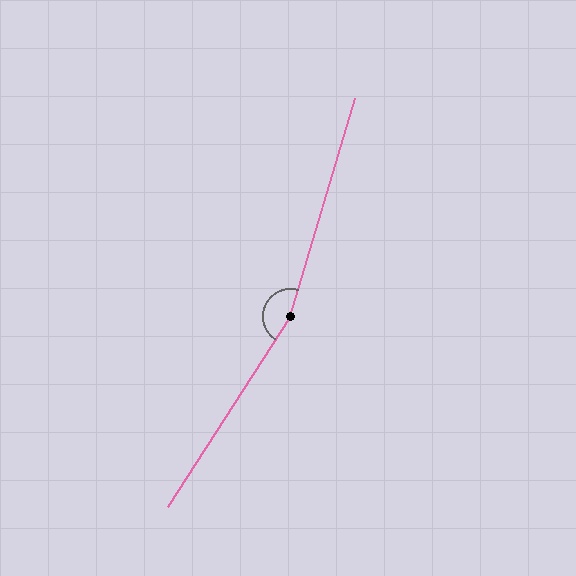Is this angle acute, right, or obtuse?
It is obtuse.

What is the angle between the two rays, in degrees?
Approximately 164 degrees.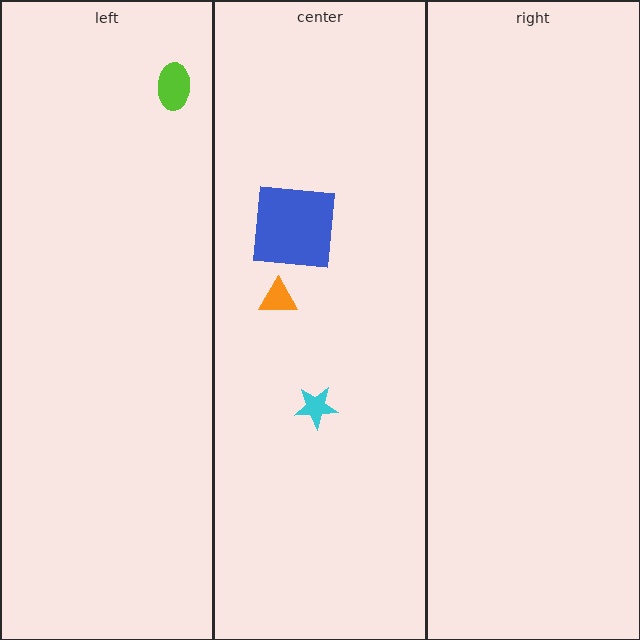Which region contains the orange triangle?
The center region.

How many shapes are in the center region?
3.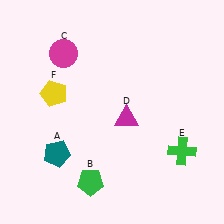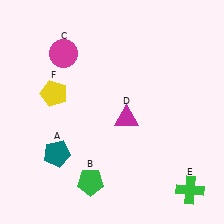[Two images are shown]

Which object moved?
The green cross (E) moved down.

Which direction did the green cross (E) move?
The green cross (E) moved down.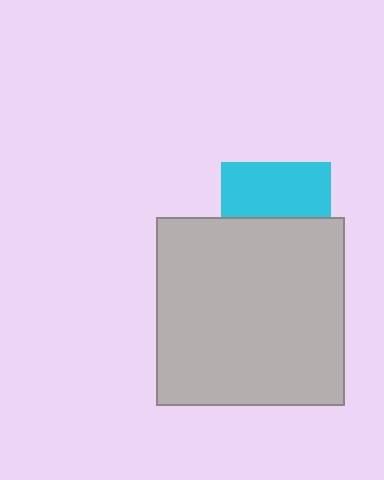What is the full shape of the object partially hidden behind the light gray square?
The partially hidden object is a cyan square.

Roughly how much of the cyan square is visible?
About half of it is visible (roughly 51%).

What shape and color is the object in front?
The object in front is a light gray square.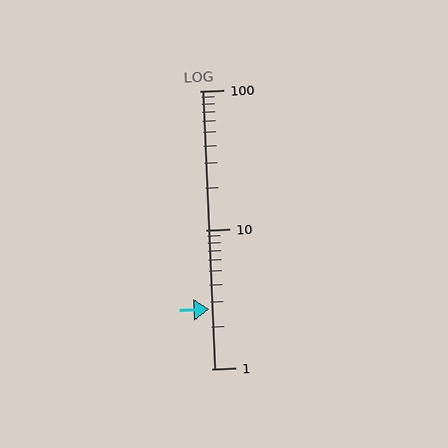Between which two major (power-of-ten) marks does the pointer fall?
The pointer is between 1 and 10.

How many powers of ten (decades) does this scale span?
The scale spans 2 decades, from 1 to 100.